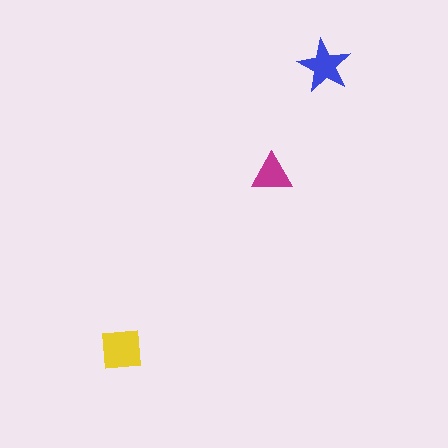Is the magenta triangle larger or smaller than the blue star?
Smaller.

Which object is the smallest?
The magenta triangle.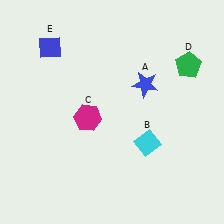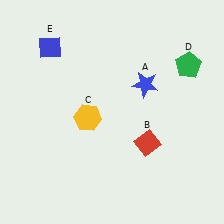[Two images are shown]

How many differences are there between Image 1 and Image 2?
There are 2 differences between the two images.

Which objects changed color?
B changed from cyan to red. C changed from magenta to yellow.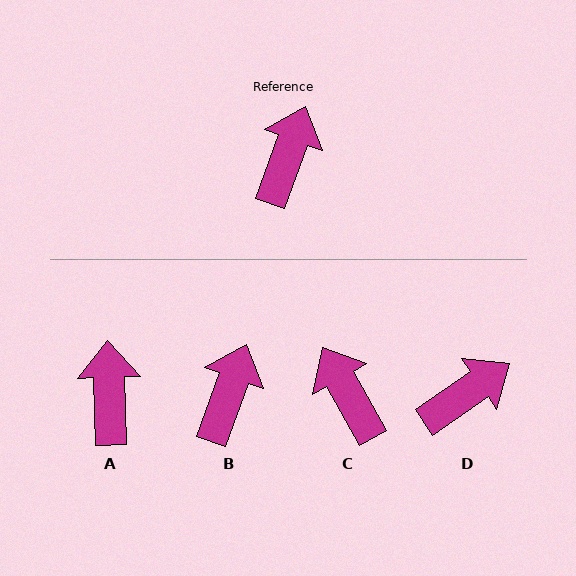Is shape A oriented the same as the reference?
No, it is off by about 22 degrees.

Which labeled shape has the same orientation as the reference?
B.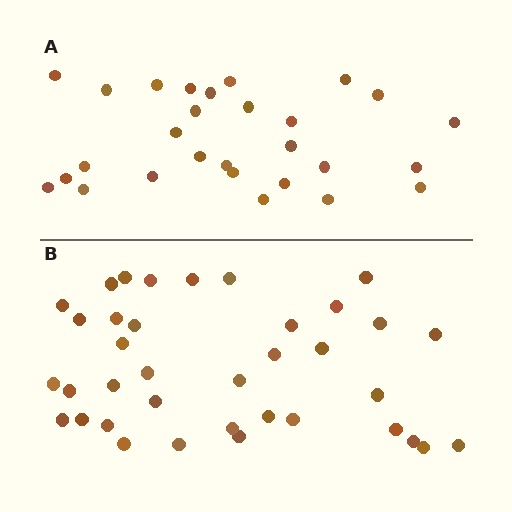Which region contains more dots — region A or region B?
Region B (the bottom region) has more dots.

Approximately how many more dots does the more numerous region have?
Region B has roughly 8 or so more dots than region A.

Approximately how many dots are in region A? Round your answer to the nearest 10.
About 30 dots. (The exact count is 28, which rounds to 30.)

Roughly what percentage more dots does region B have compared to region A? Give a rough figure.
About 30% more.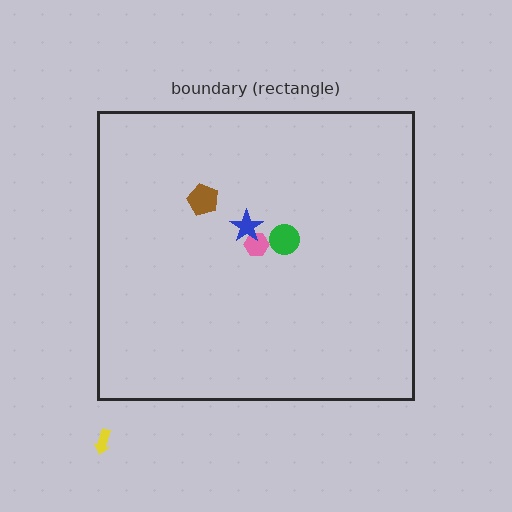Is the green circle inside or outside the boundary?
Inside.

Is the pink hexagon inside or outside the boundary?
Inside.